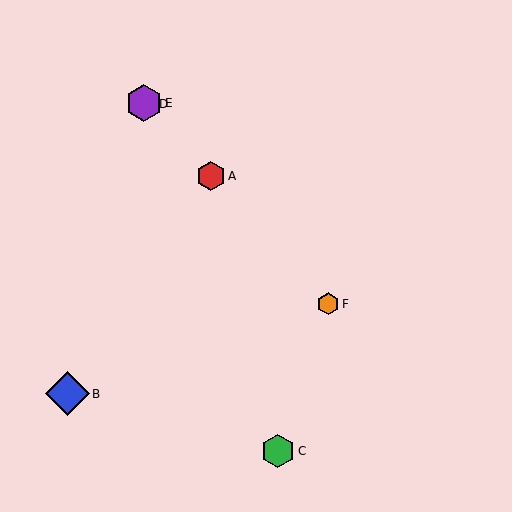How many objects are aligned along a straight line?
4 objects (A, D, E, F) are aligned along a straight line.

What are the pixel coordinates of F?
Object F is at (328, 304).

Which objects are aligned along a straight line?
Objects A, D, E, F are aligned along a straight line.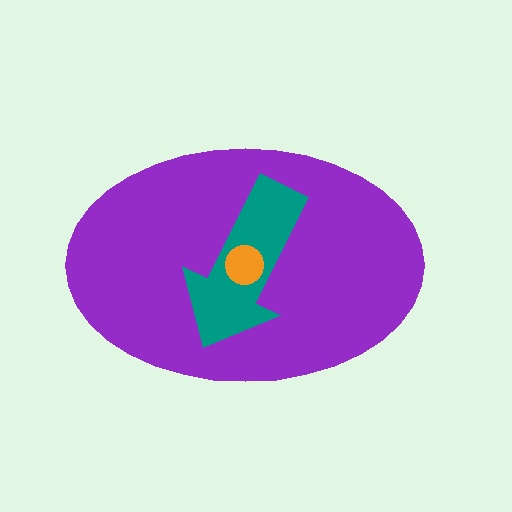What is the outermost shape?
The purple ellipse.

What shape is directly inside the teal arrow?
The orange circle.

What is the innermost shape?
The orange circle.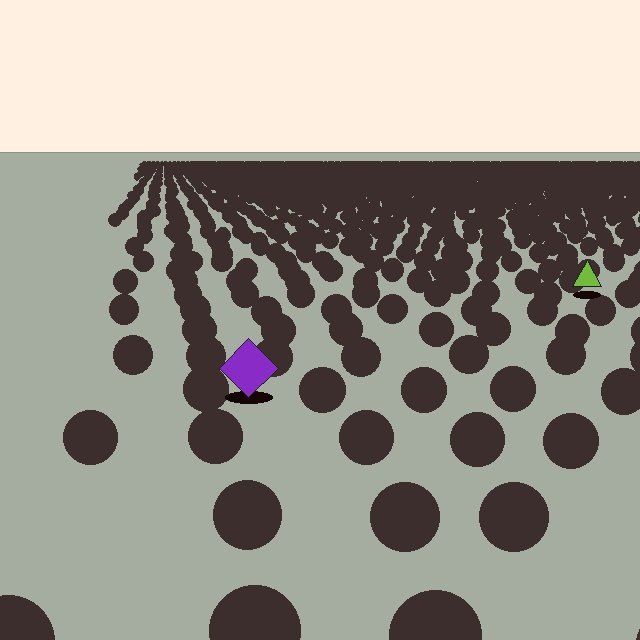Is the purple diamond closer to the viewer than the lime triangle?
Yes. The purple diamond is closer — you can tell from the texture gradient: the ground texture is coarser near it.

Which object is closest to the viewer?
The purple diamond is closest. The texture marks near it are larger and more spread out.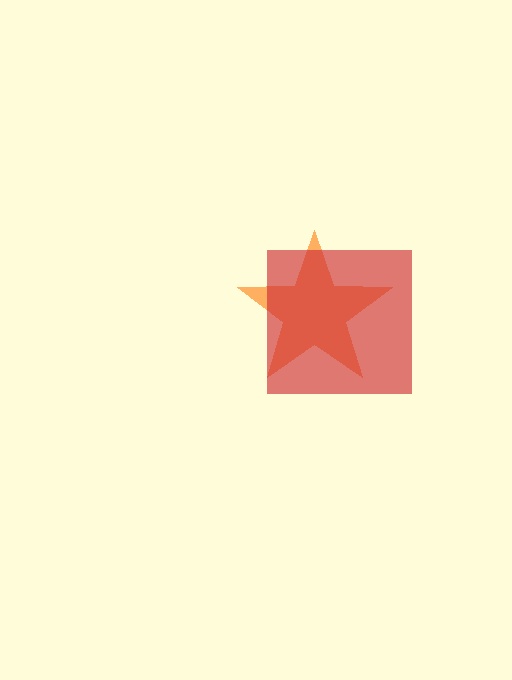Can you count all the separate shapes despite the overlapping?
Yes, there are 2 separate shapes.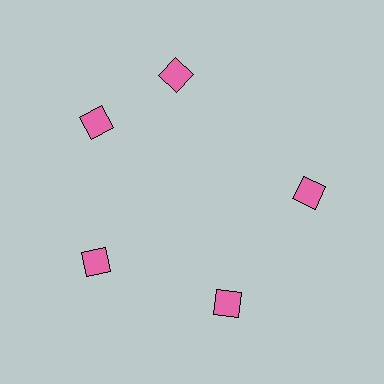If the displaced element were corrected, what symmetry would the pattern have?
It would have 5-fold rotational symmetry — the pattern would map onto itself every 72 degrees.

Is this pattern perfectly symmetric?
No. The 5 pink diamonds are arranged in a ring, but one element near the 1 o'clock position is rotated out of alignment along the ring, breaking the 5-fold rotational symmetry.